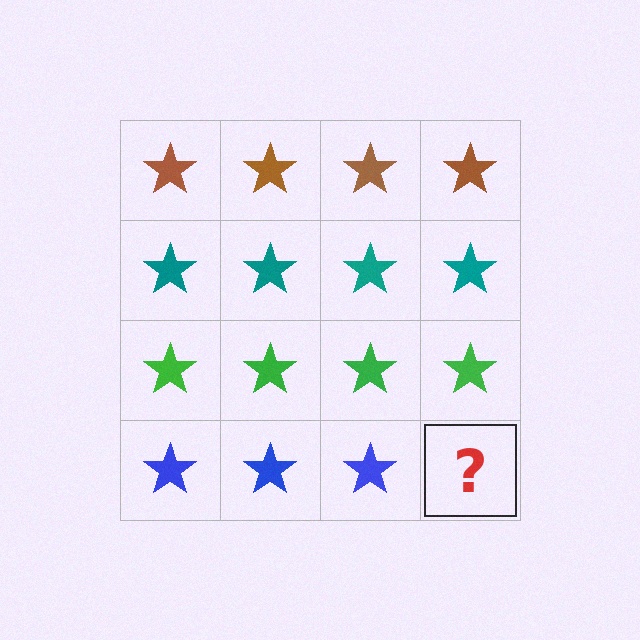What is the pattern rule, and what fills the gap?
The rule is that each row has a consistent color. The gap should be filled with a blue star.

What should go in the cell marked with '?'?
The missing cell should contain a blue star.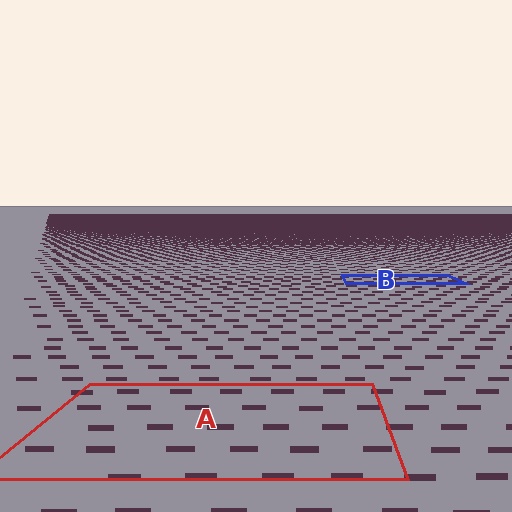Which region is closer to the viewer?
Region A is closer. The texture elements there are larger and more spread out.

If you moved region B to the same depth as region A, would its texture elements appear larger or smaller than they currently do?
They would appear larger. At a closer depth, the same texture elements are projected at a bigger on-screen size.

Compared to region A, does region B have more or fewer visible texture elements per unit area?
Region B has more texture elements per unit area — they are packed more densely because it is farther away.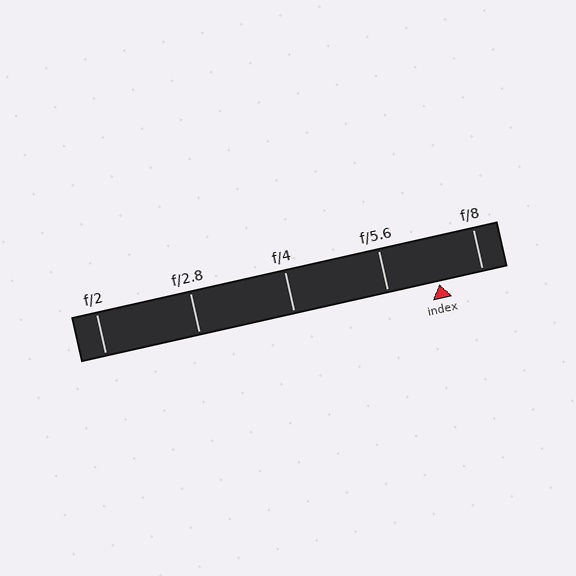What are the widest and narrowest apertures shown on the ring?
The widest aperture shown is f/2 and the narrowest is f/8.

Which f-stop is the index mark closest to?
The index mark is closest to f/8.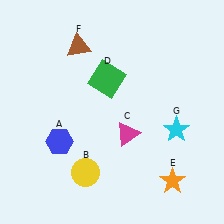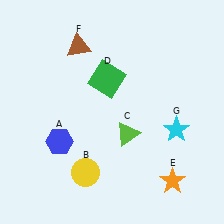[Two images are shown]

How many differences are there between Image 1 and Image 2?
There is 1 difference between the two images.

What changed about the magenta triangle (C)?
In Image 1, C is magenta. In Image 2, it changed to lime.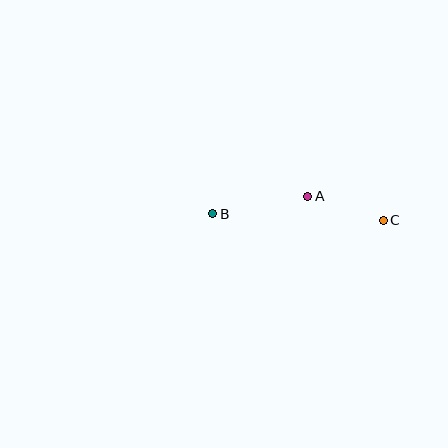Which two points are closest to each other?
Points A and C are closest to each other.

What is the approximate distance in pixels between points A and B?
The distance between A and B is approximately 97 pixels.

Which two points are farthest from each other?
Points B and C are farthest from each other.